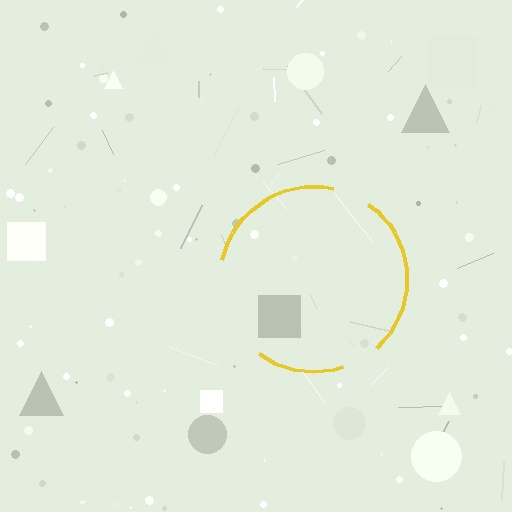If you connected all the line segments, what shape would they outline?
They would outline a circle.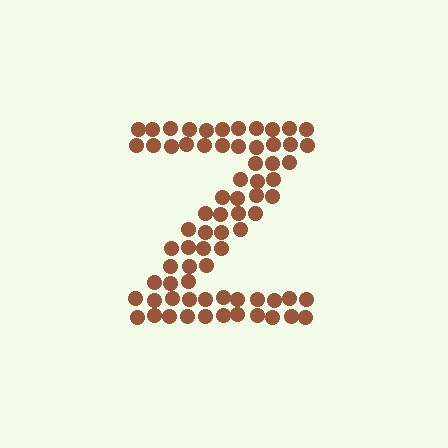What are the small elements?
The small elements are circles.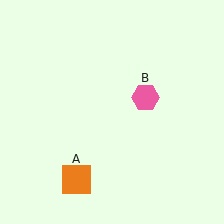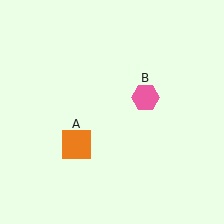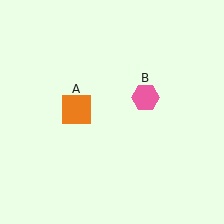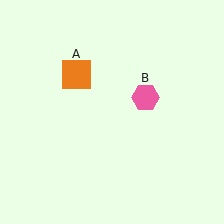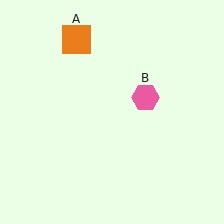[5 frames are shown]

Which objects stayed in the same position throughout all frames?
Pink hexagon (object B) remained stationary.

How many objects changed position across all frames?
1 object changed position: orange square (object A).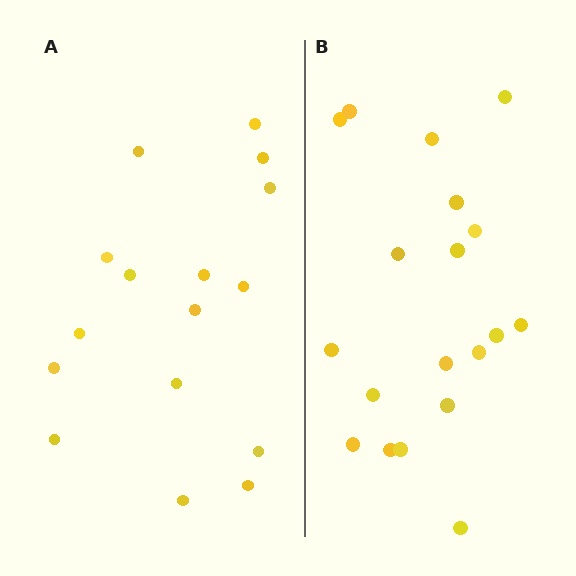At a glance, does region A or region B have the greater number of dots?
Region B (the right region) has more dots.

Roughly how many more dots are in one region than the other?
Region B has just a few more — roughly 2 or 3 more dots than region A.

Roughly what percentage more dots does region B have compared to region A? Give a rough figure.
About 20% more.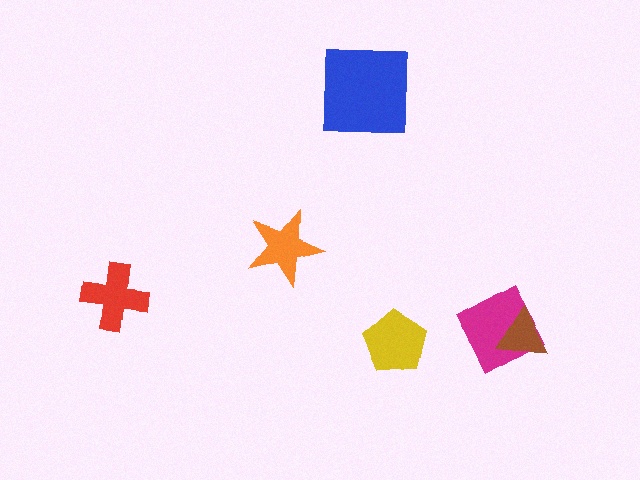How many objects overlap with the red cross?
0 objects overlap with the red cross.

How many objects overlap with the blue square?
0 objects overlap with the blue square.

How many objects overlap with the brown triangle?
1 object overlaps with the brown triangle.